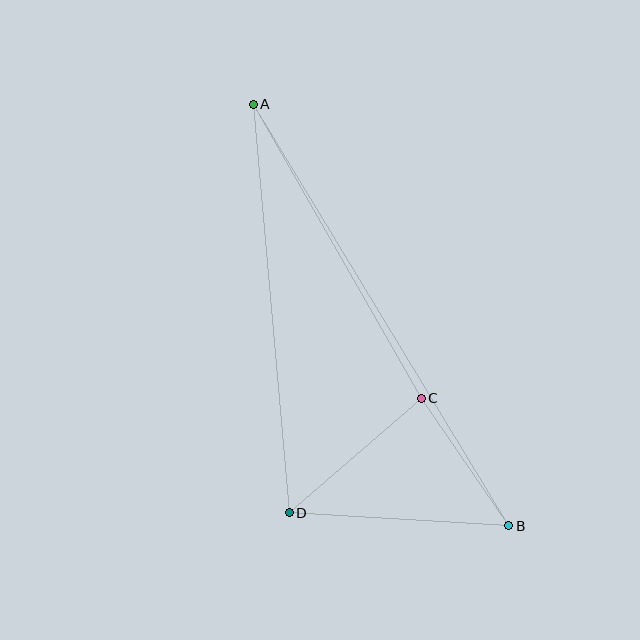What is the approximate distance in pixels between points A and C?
The distance between A and C is approximately 339 pixels.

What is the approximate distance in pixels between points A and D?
The distance between A and D is approximately 410 pixels.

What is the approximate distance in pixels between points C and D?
The distance between C and D is approximately 175 pixels.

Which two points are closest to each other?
Points B and C are closest to each other.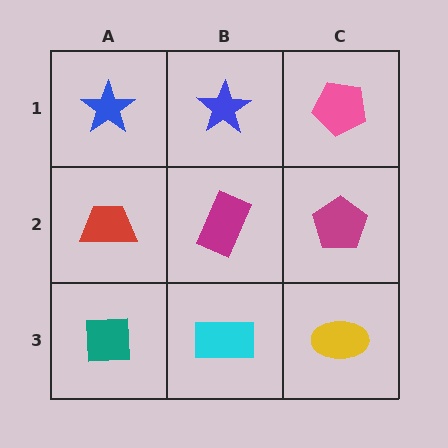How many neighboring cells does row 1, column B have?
3.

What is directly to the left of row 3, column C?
A cyan rectangle.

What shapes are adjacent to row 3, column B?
A magenta rectangle (row 2, column B), a teal square (row 3, column A), a yellow ellipse (row 3, column C).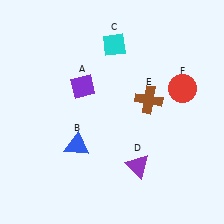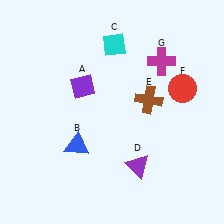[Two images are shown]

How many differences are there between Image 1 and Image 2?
There is 1 difference between the two images.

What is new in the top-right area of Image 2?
A magenta cross (G) was added in the top-right area of Image 2.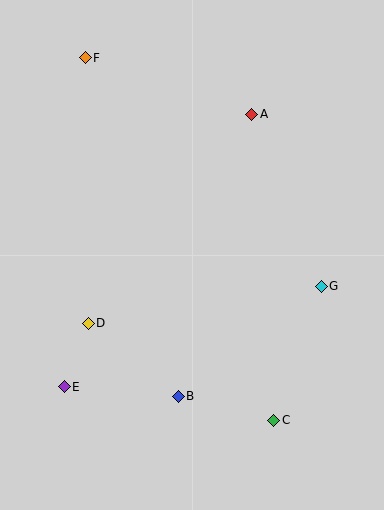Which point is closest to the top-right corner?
Point A is closest to the top-right corner.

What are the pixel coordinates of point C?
Point C is at (274, 420).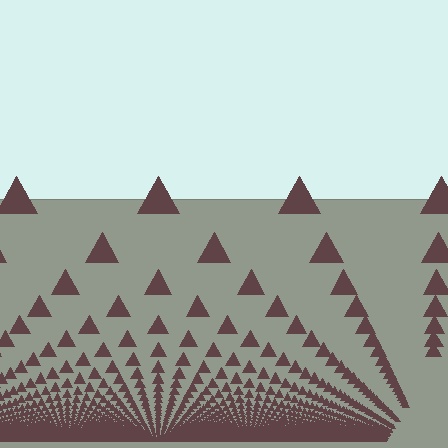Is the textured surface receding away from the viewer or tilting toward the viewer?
The surface appears to tilt toward the viewer. Texture elements get larger and sparser toward the top.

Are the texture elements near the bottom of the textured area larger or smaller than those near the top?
Smaller. The gradient is inverted — elements near the bottom are smaller and denser.